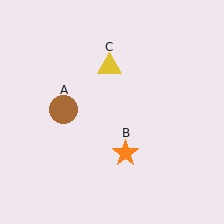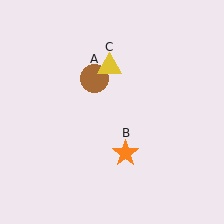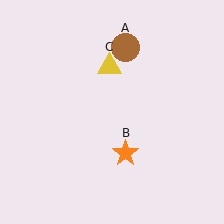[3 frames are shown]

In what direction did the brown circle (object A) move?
The brown circle (object A) moved up and to the right.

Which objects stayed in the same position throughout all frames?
Orange star (object B) and yellow triangle (object C) remained stationary.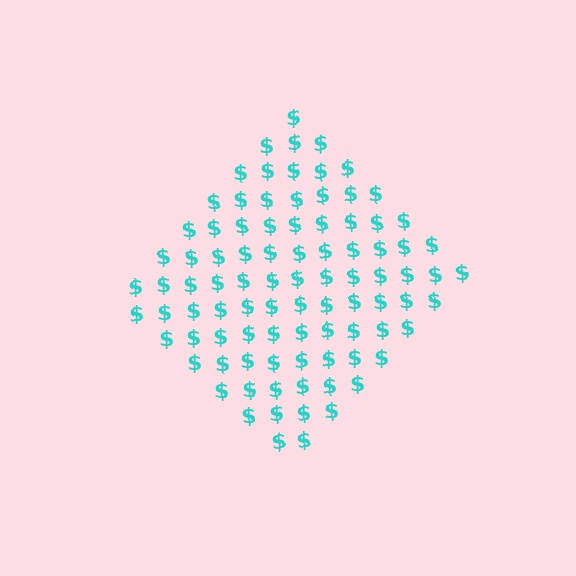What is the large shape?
The large shape is a diamond.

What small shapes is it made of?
It is made of small dollar signs.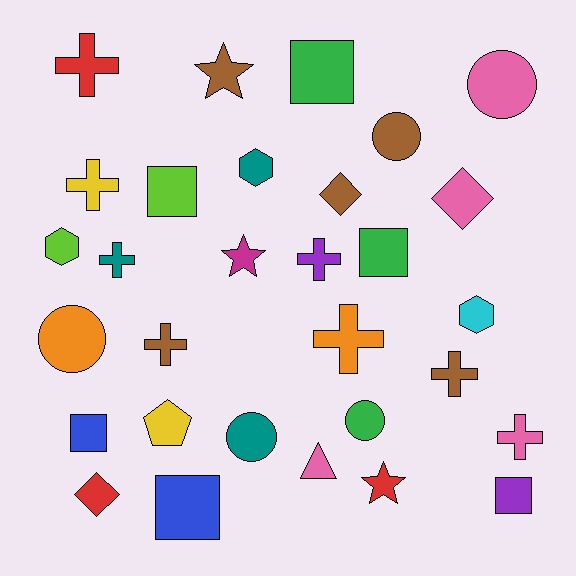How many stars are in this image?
There are 3 stars.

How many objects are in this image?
There are 30 objects.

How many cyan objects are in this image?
There is 1 cyan object.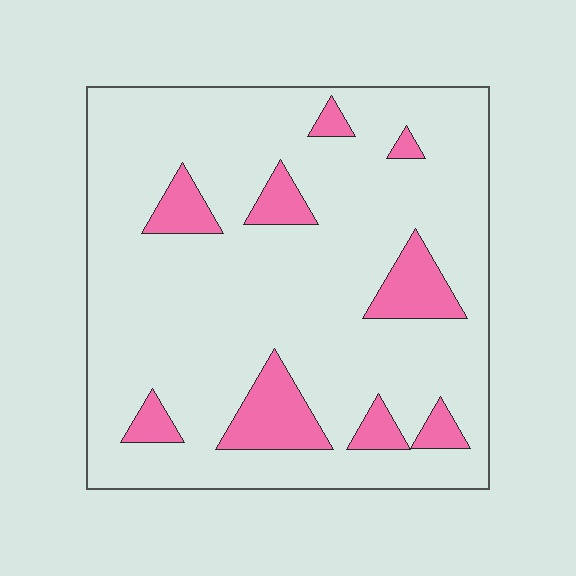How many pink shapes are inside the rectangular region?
9.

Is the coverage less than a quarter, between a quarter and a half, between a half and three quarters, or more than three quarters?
Less than a quarter.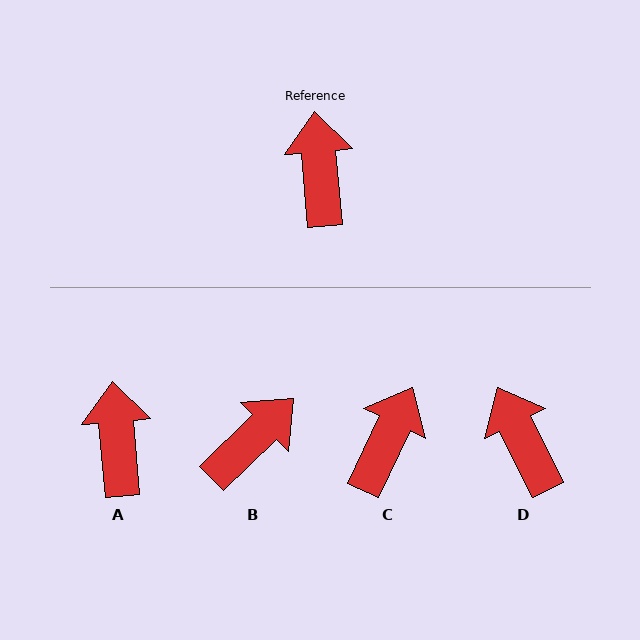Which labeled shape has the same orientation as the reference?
A.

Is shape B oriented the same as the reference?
No, it is off by about 51 degrees.